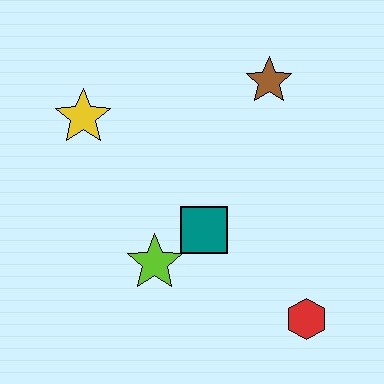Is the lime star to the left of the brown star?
Yes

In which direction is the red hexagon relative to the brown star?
The red hexagon is below the brown star.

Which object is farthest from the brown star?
The red hexagon is farthest from the brown star.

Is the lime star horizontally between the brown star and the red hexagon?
No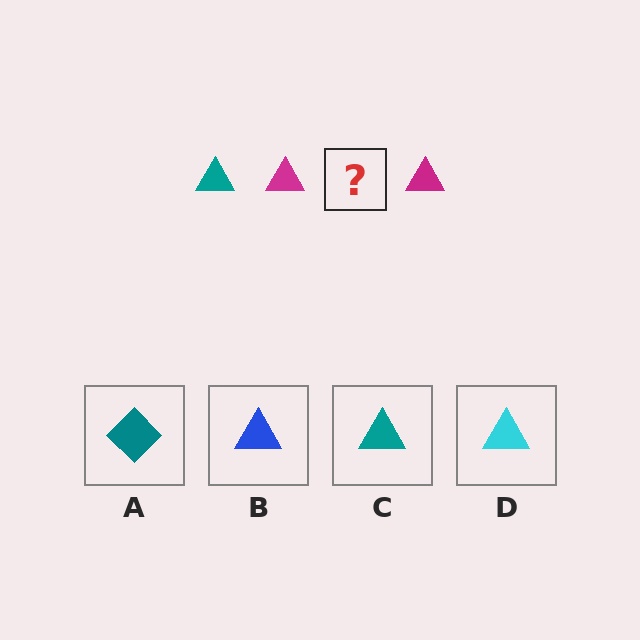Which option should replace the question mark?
Option C.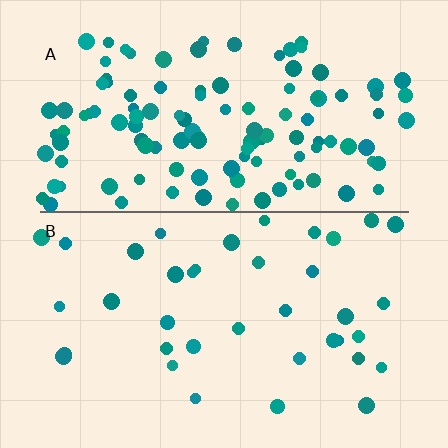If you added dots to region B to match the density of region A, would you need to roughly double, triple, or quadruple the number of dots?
Approximately triple.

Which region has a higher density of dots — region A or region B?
A (the top).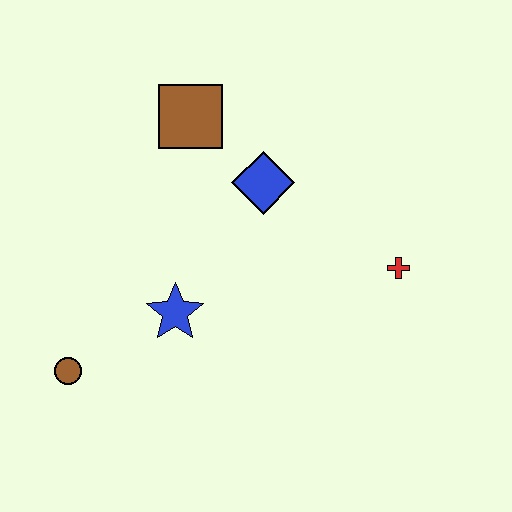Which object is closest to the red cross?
The blue diamond is closest to the red cross.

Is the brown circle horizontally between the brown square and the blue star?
No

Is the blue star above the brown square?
No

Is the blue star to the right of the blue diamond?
No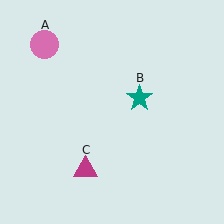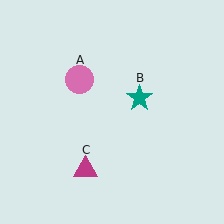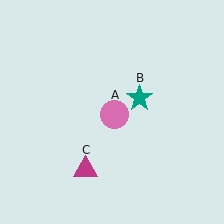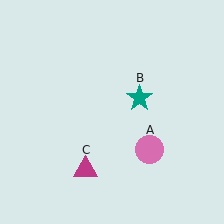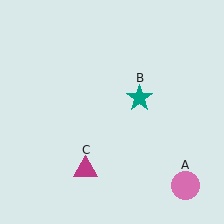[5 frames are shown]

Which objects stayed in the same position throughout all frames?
Teal star (object B) and magenta triangle (object C) remained stationary.